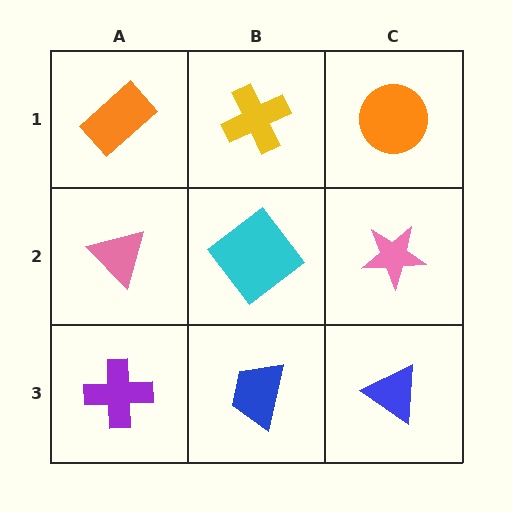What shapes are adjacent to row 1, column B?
A cyan diamond (row 2, column B), an orange rectangle (row 1, column A), an orange circle (row 1, column C).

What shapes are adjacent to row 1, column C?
A pink star (row 2, column C), a yellow cross (row 1, column B).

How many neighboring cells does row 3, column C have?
2.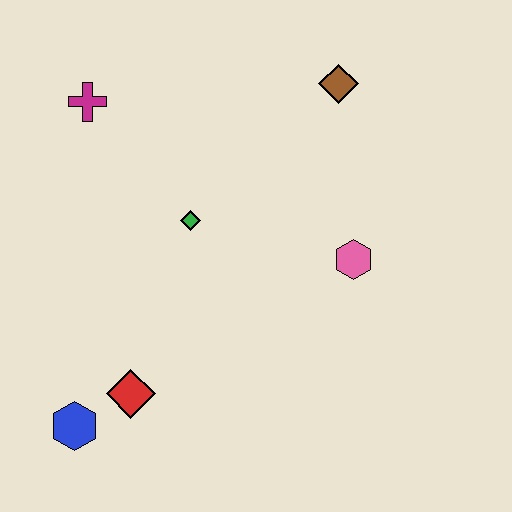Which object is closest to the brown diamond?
The pink hexagon is closest to the brown diamond.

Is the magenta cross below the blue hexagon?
No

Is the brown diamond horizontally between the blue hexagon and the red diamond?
No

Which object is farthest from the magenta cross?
The blue hexagon is farthest from the magenta cross.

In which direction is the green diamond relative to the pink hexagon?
The green diamond is to the left of the pink hexagon.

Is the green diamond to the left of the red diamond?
No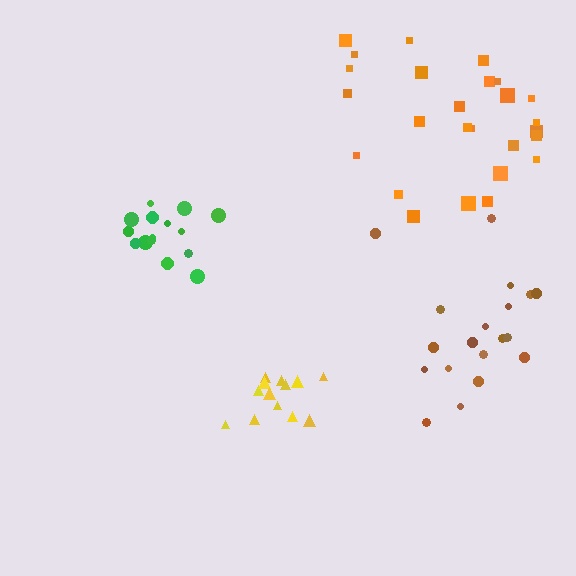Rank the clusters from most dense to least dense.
yellow, green, orange, brown.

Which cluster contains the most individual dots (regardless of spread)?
Orange (27).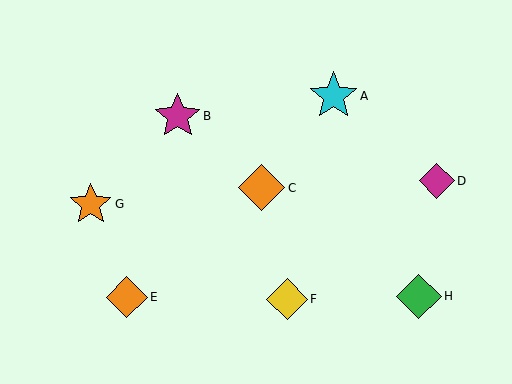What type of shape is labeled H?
Shape H is a green diamond.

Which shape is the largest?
The cyan star (labeled A) is the largest.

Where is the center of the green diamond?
The center of the green diamond is at (419, 296).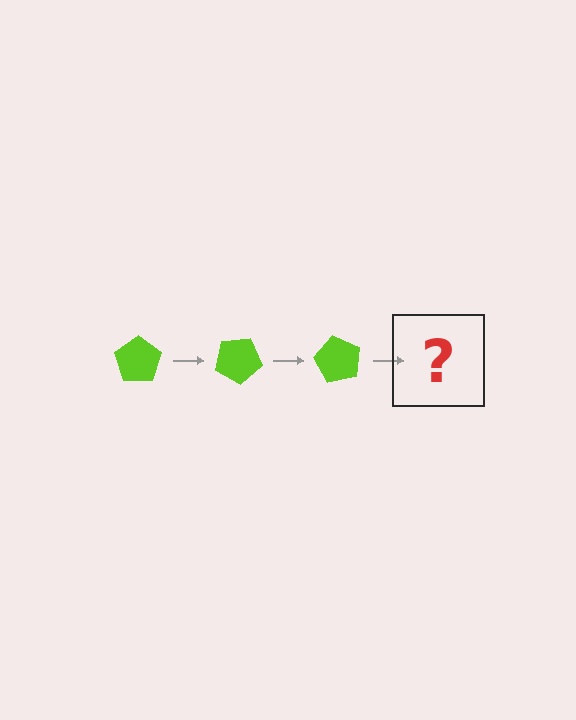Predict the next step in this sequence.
The next step is a lime pentagon rotated 90 degrees.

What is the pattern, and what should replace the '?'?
The pattern is that the pentagon rotates 30 degrees each step. The '?' should be a lime pentagon rotated 90 degrees.